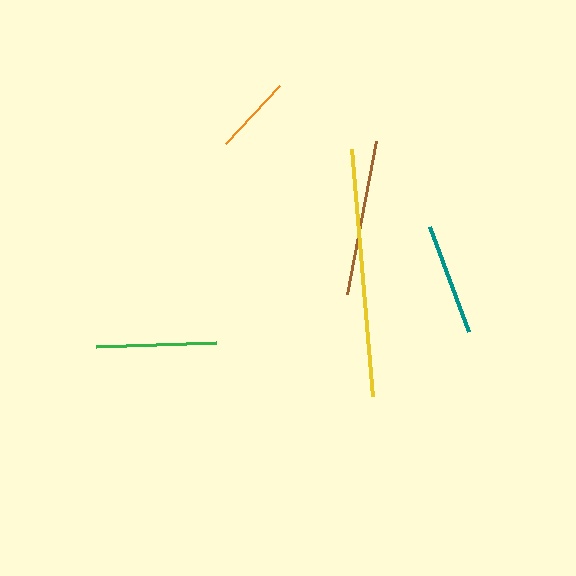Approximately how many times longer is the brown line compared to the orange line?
The brown line is approximately 2.0 times the length of the orange line.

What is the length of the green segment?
The green segment is approximately 120 pixels long.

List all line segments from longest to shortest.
From longest to shortest: yellow, brown, green, teal, orange.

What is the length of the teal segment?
The teal segment is approximately 113 pixels long.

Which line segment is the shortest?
The orange line is the shortest at approximately 79 pixels.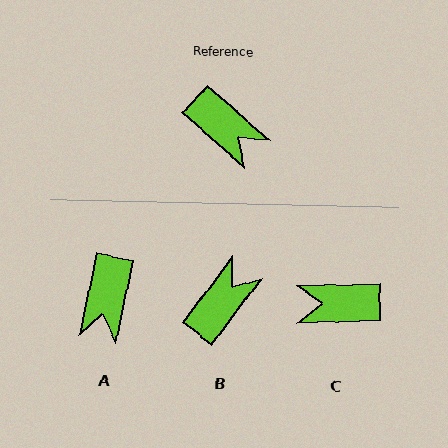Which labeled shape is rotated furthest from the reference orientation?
C, about 137 degrees away.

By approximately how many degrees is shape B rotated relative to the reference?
Approximately 95 degrees counter-clockwise.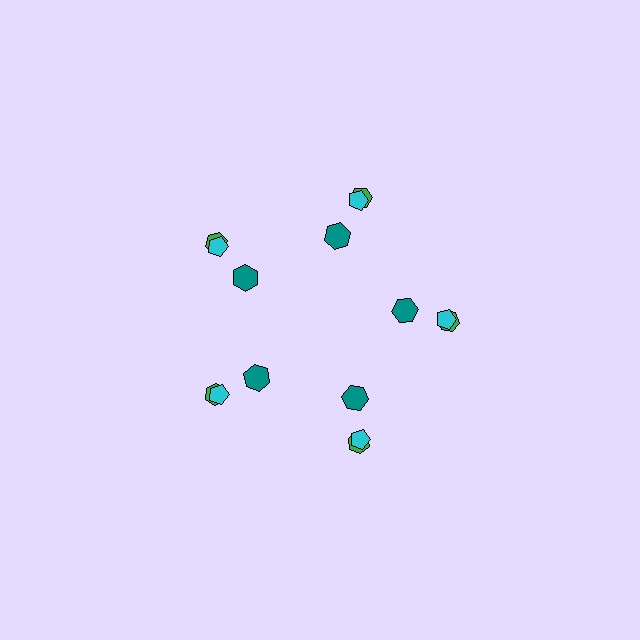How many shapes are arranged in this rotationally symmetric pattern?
There are 15 shapes, arranged in 5 groups of 3.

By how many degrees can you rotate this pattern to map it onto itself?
The pattern maps onto itself every 72 degrees of rotation.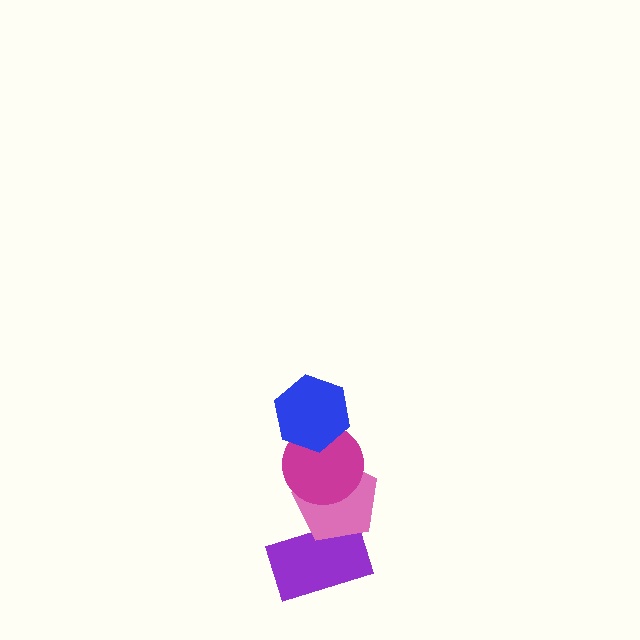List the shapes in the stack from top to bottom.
From top to bottom: the blue hexagon, the magenta circle, the pink pentagon, the purple rectangle.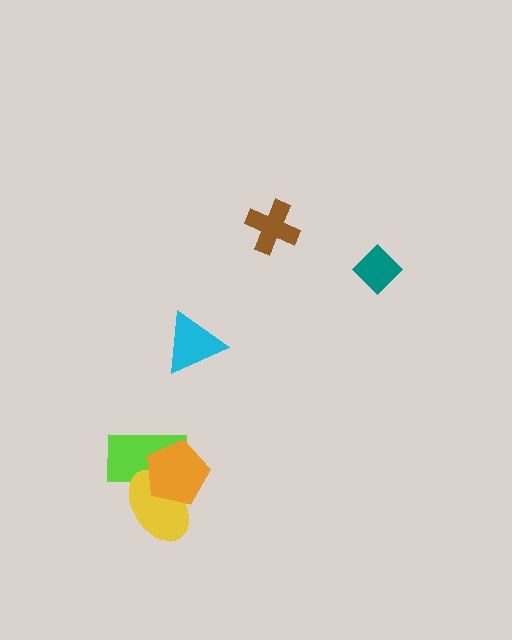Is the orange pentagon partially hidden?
No, no other shape covers it.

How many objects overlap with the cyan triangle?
0 objects overlap with the cyan triangle.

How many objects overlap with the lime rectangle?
2 objects overlap with the lime rectangle.